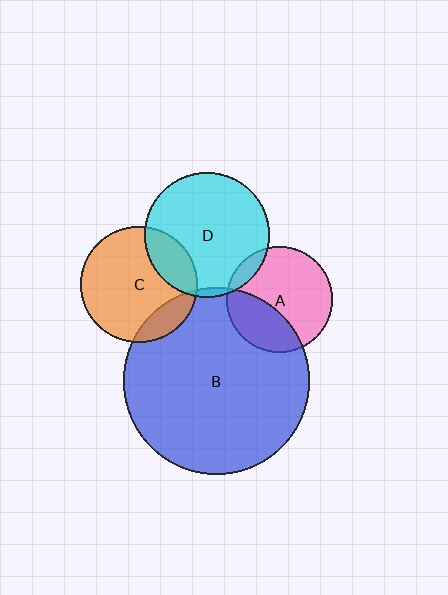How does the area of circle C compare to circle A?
Approximately 1.2 times.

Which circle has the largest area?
Circle B (blue).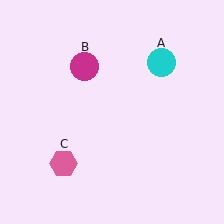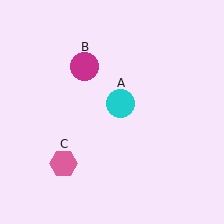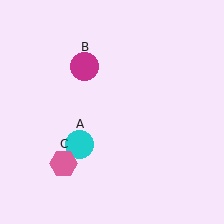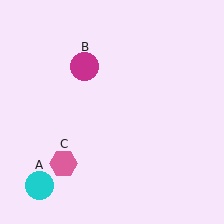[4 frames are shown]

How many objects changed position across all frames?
1 object changed position: cyan circle (object A).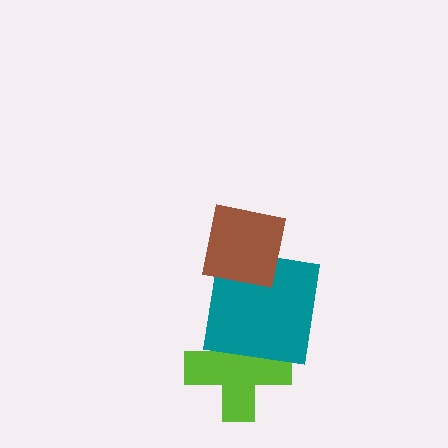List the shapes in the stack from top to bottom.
From top to bottom: the brown square, the teal square, the lime cross.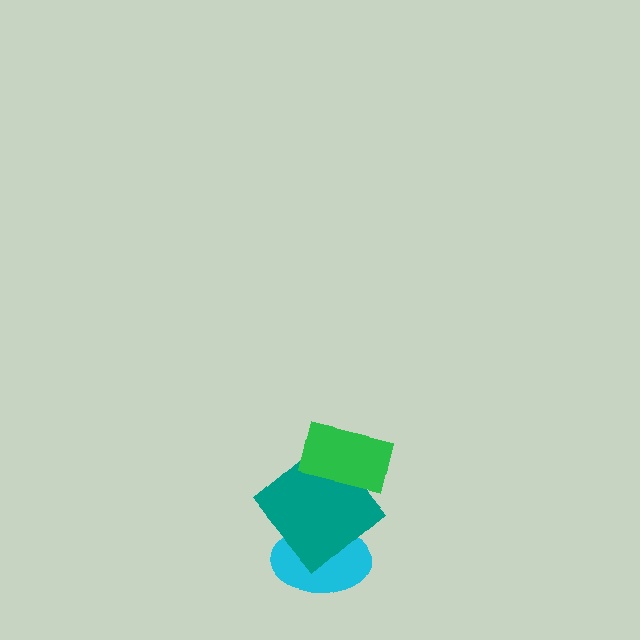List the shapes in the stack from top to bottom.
From top to bottom: the green rectangle, the teal diamond, the cyan ellipse.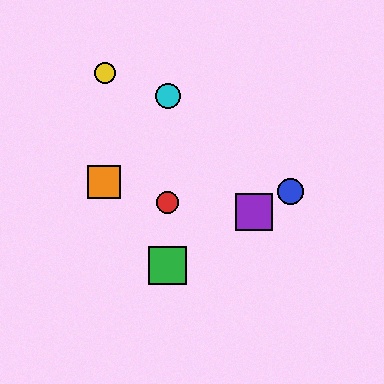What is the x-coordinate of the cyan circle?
The cyan circle is at x≈168.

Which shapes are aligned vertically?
The red circle, the green square, the cyan circle are aligned vertically.